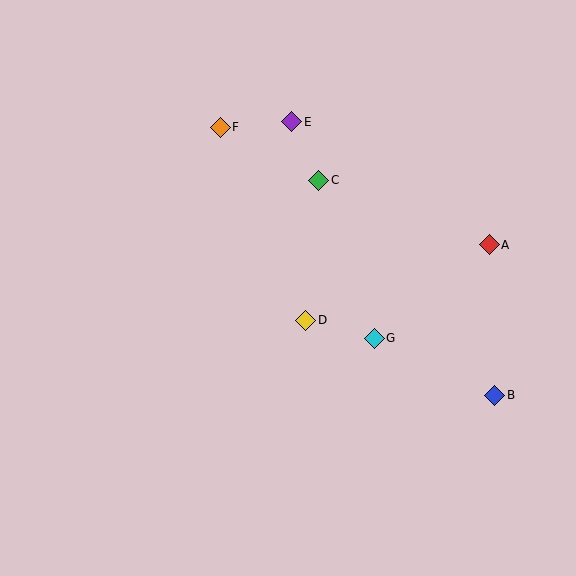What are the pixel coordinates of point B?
Point B is at (495, 395).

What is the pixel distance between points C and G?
The distance between C and G is 168 pixels.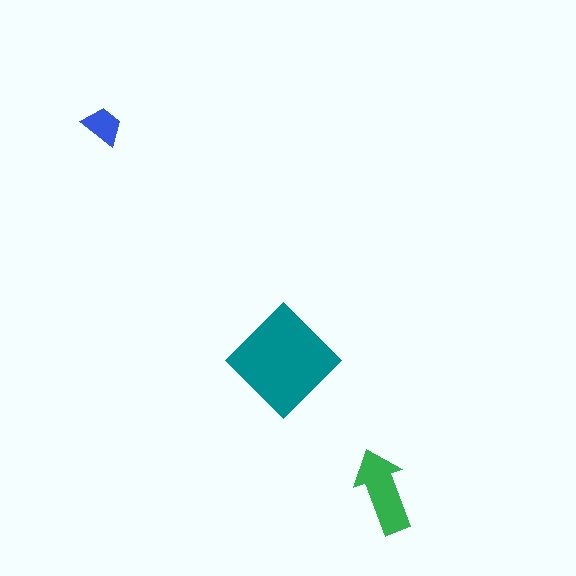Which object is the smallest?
The blue trapezoid.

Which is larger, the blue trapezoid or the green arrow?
The green arrow.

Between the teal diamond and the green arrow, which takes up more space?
The teal diamond.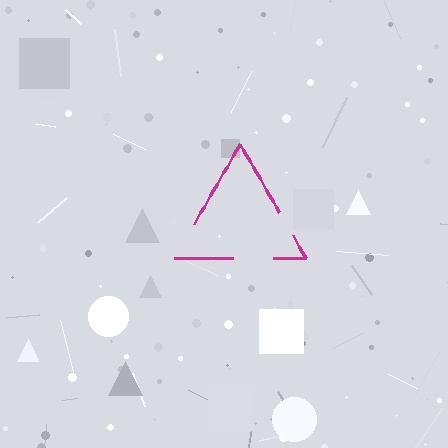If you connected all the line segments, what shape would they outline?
They would outline a triangle.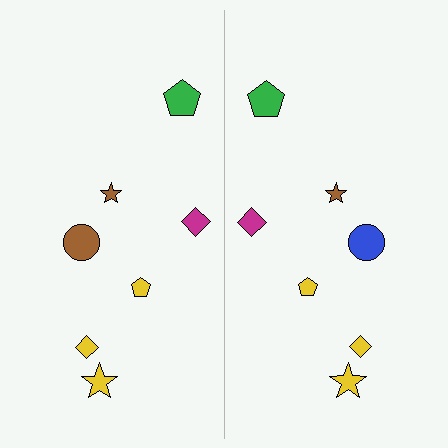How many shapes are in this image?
There are 14 shapes in this image.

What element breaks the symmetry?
The blue circle on the right side breaks the symmetry — its mirror counterpart is brown.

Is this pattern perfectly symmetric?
No, the pattern is not perfectly symmetric. The blue circle on the right side breaks the symmetry — its mirror counterpart is brown.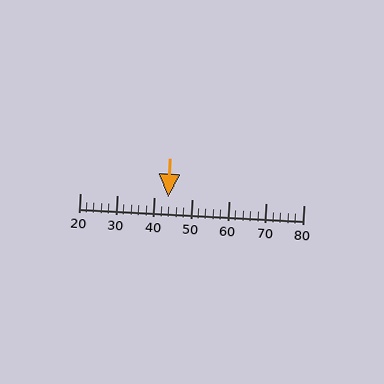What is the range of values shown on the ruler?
The ruler shows values from 20 to 80.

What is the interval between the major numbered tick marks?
The major tick marks are spaced 10 units apart.